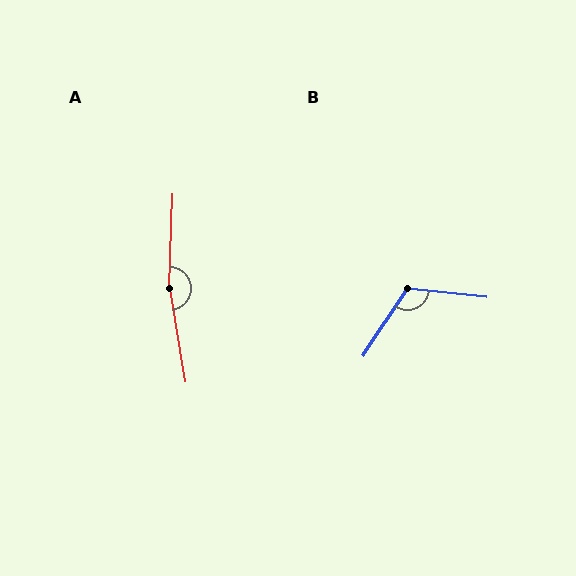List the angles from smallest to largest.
B (117°), A (168°).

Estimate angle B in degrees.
Approximately 117 degrees.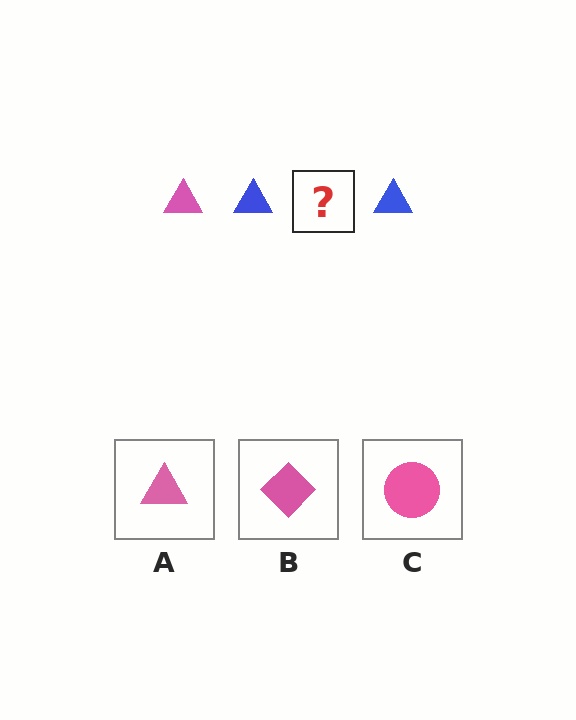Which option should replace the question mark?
Option A.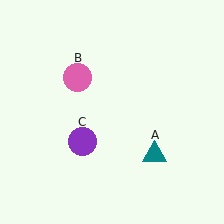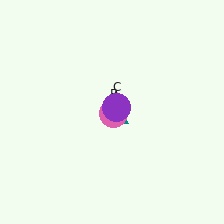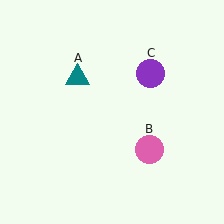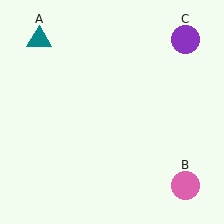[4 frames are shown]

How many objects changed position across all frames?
3 objects changed position: teal triangle (object A), pink circle (object B), purple circle (object C).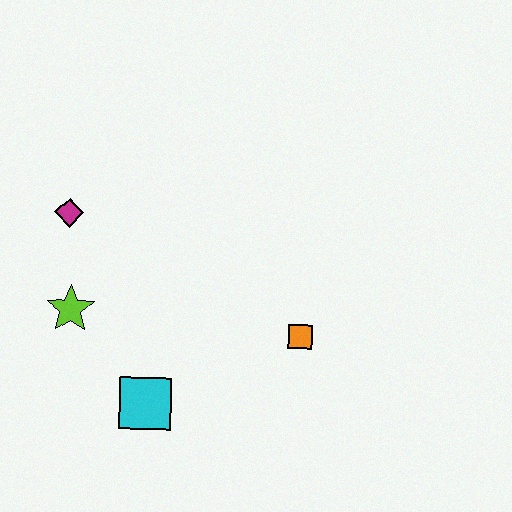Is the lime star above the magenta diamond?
No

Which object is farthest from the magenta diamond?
The orange square is farthest from the magenta diamond.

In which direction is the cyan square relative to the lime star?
The cyan square is below the lime star.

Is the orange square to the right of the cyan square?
Yes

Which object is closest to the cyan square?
The lime star is closest to the cyan square.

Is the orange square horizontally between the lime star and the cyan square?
No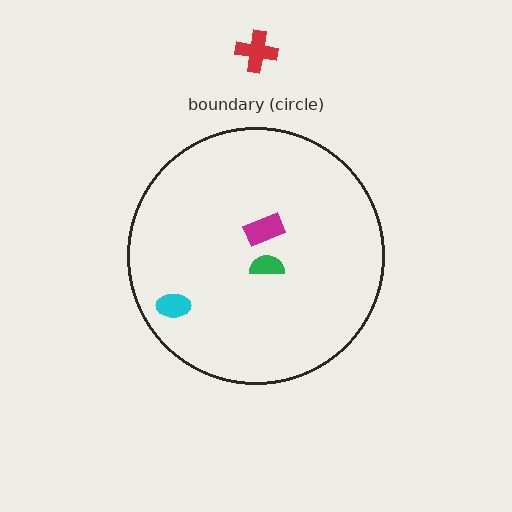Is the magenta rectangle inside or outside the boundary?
Inside.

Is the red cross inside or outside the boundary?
Outside.